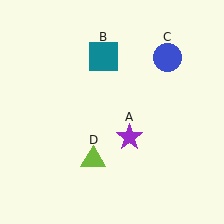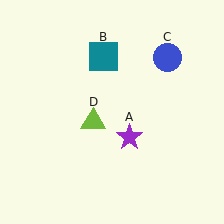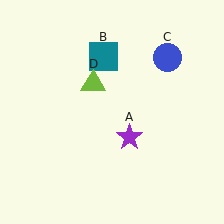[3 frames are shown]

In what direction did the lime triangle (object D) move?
The lime triangle (object D) moved up.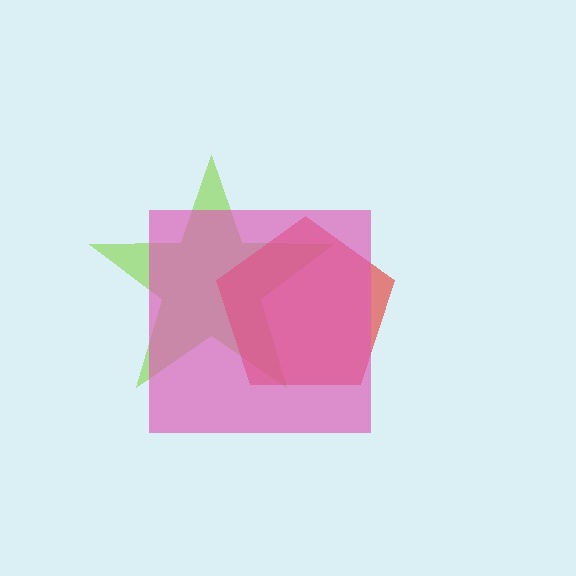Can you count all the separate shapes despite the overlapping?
Yes, there are 3 separate shapes.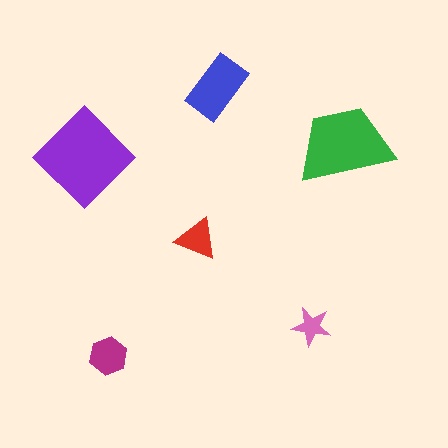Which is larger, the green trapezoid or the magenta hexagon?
The green trapezoid.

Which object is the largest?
The purple diamond.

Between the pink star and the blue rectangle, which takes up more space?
The blue rectangle.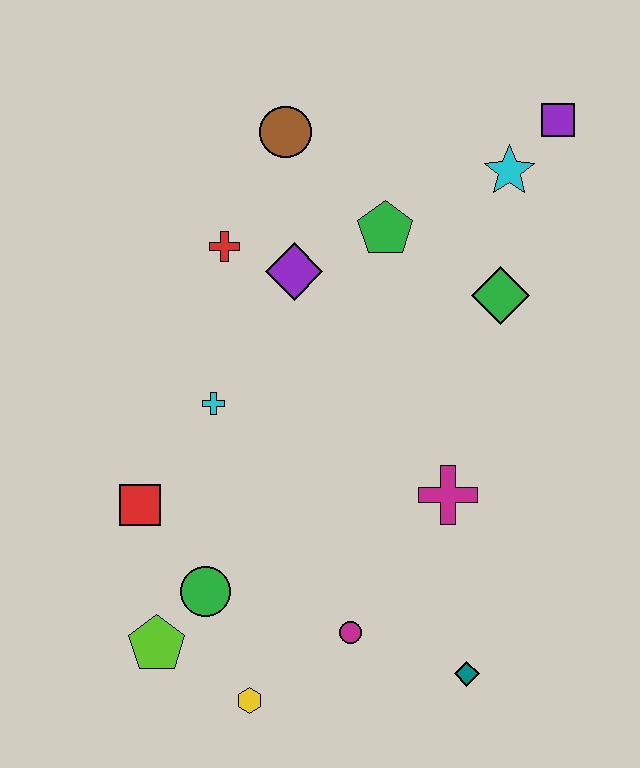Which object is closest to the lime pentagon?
The green circle is closest to the lime pentagon.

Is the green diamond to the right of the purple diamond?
Yes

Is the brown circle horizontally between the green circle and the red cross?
No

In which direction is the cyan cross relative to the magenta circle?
The cyan cross is above the magenta circle.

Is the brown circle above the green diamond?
Yes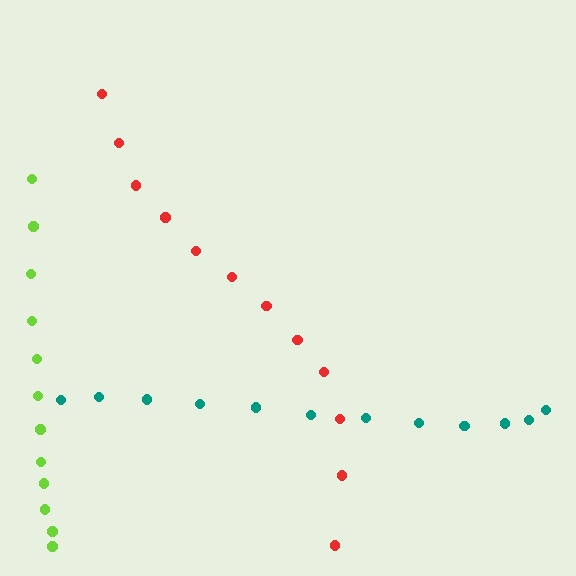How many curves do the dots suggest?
There are 3 distinct paths.